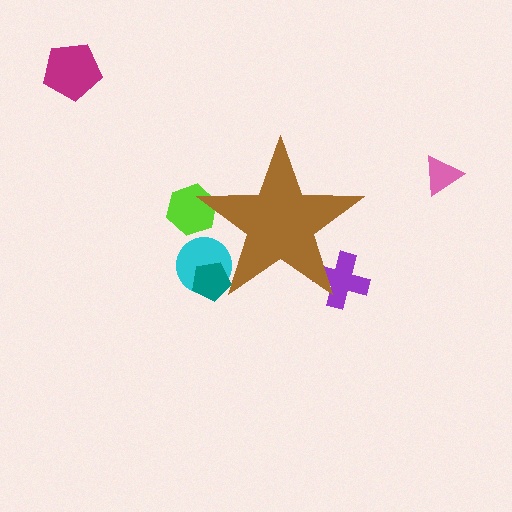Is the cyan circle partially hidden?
Yes, the cyan circle is partially hidden behind the brown star.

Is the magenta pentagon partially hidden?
No, the magenta pentagon is fully visible.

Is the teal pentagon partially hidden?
Yes, the teal pentagon is partially hidden behind the brown star.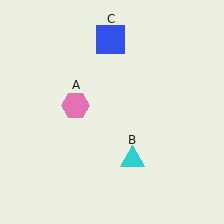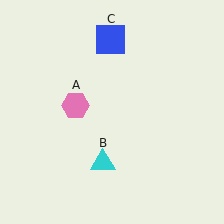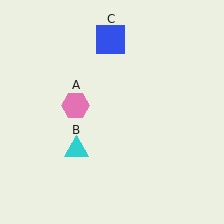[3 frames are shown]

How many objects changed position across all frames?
1 object changed position: cyan triangle (object B).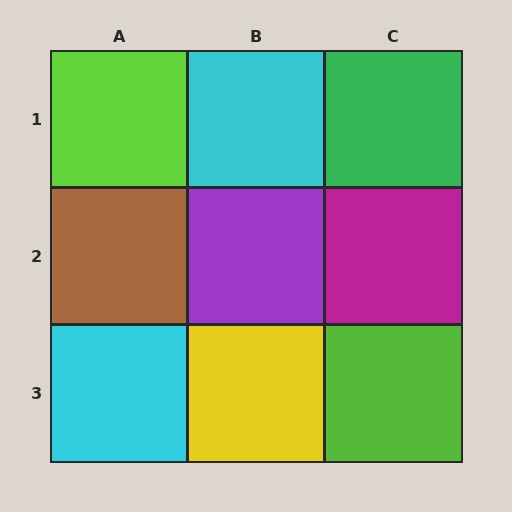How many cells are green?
1 cell is green.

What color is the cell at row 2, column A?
Brown.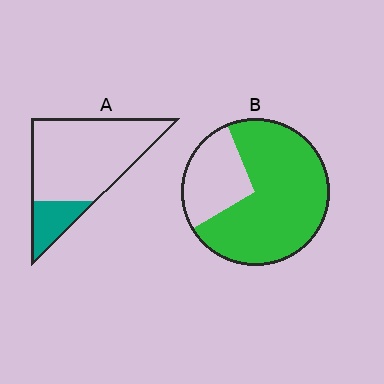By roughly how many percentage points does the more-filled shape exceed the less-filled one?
By roughly 55 percentage points (B over A).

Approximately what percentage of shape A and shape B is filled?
A is approximately 20% and B is approximately 75%.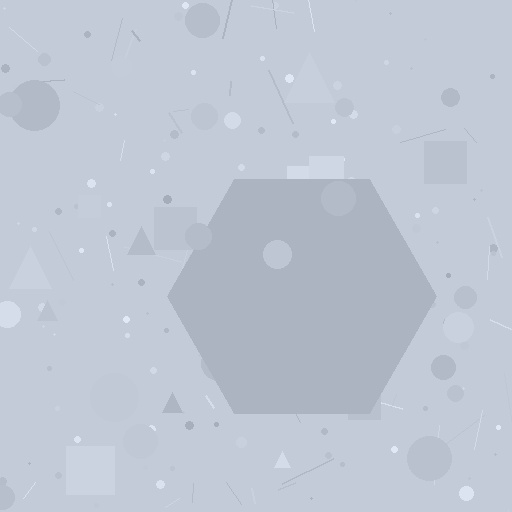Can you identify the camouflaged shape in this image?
The camouflaged shape is a hexagon.